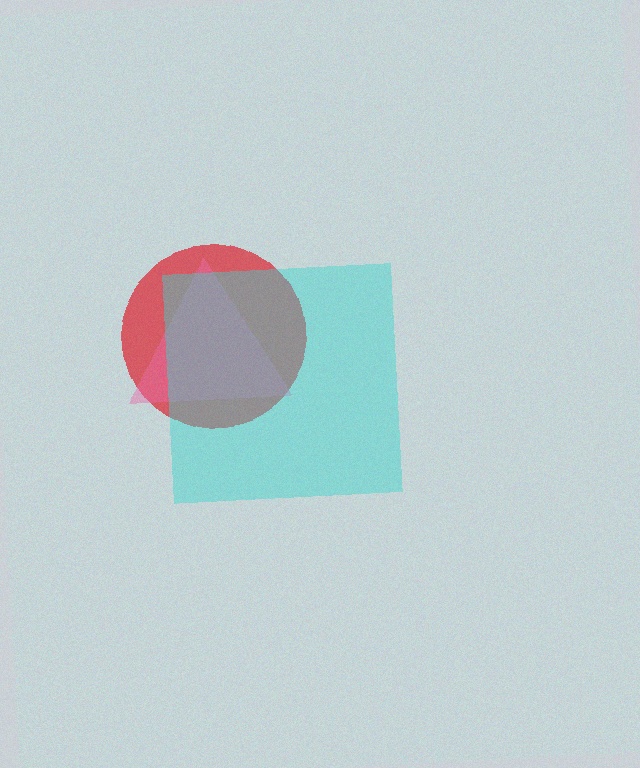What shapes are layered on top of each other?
The layered shapes are: a red circle, a pink triangle, a cyan square.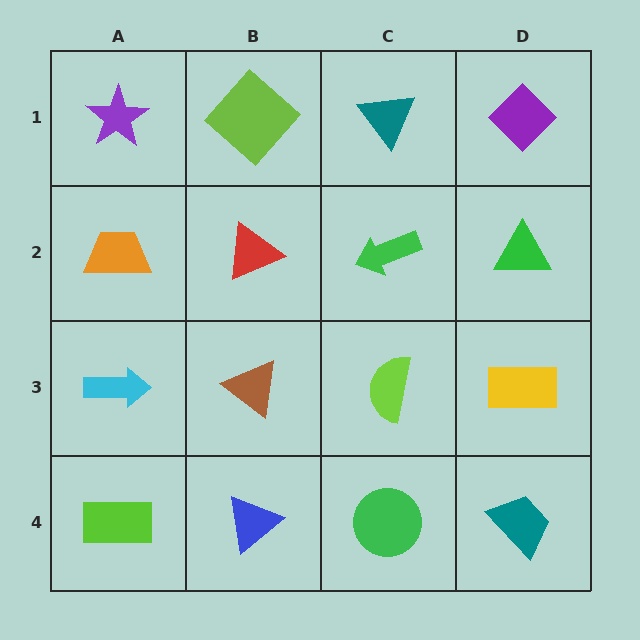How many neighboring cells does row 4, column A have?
2.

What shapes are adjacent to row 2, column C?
A teal triangle (row 1, column C), a lime semicircle (row 3, column C), a red triangle (row 2, column B), a green triangle (row 2, column D).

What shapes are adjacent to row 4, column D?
A yellow rectangle (row 3, column D), a green circle (row 4, column C).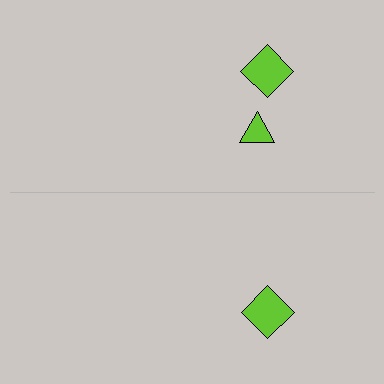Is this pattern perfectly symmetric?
No, the pattern is not perfectly symmetric. A lime triangle is missing from the bottom side.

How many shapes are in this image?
There are 3 shapes in this image.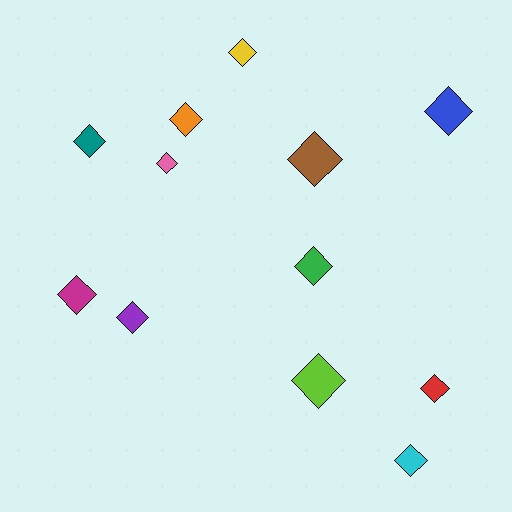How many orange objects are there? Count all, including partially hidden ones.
There is 1 orange object.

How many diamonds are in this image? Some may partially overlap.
There are 12 diamonds.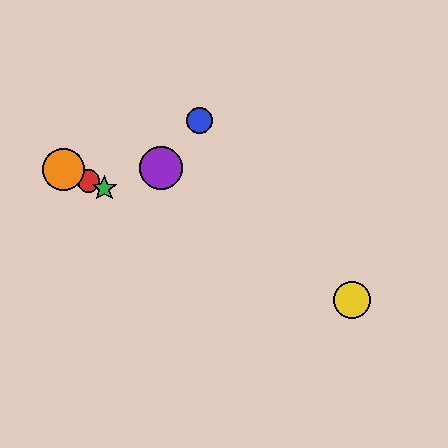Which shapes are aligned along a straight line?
The red circle, the green star, the yellow circle, the orange circle are aligned along a straight line.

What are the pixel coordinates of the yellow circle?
The yellow circle is at (352, 300).